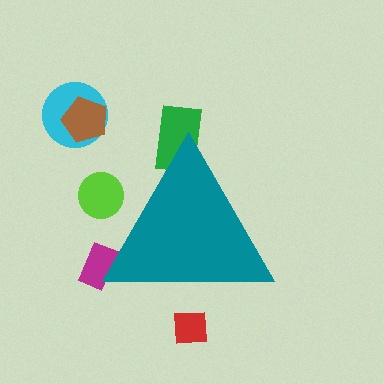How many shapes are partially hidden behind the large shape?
4 shapes are partially hidden.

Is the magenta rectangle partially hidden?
Yes, the magenta rectangle is partially hidden behind the teal triangle.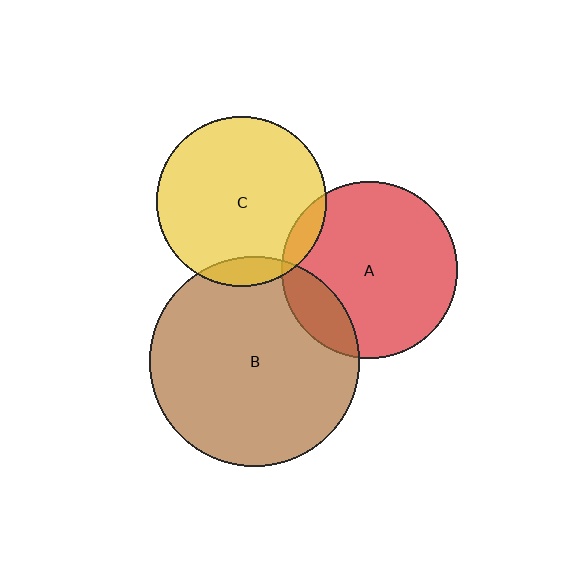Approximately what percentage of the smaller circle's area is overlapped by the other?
Approximately 15%.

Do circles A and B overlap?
Yes.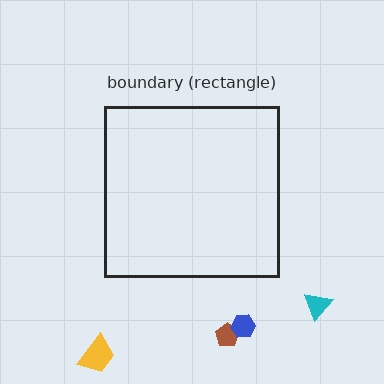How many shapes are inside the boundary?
0 inside, 4 outside.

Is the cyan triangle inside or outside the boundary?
Outside.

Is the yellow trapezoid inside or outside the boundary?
Outside.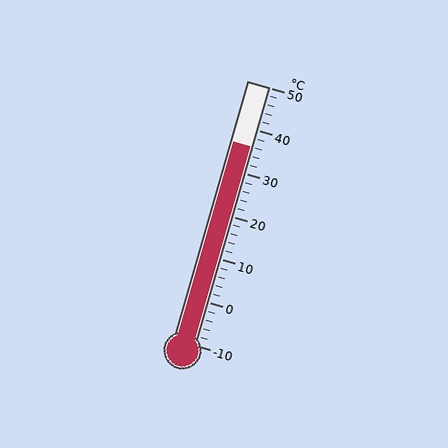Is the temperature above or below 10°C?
The temperature is above 10°C.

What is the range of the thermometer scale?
The thermometer scale ranges from -10°C to 50°C.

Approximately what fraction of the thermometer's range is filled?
The thermometer is filled to approximately 75% of its range.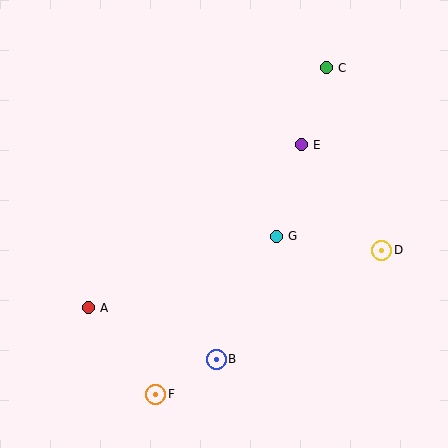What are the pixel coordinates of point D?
Point D is at (382, 250).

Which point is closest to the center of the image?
Point G at (276, 236) is closest to the center.